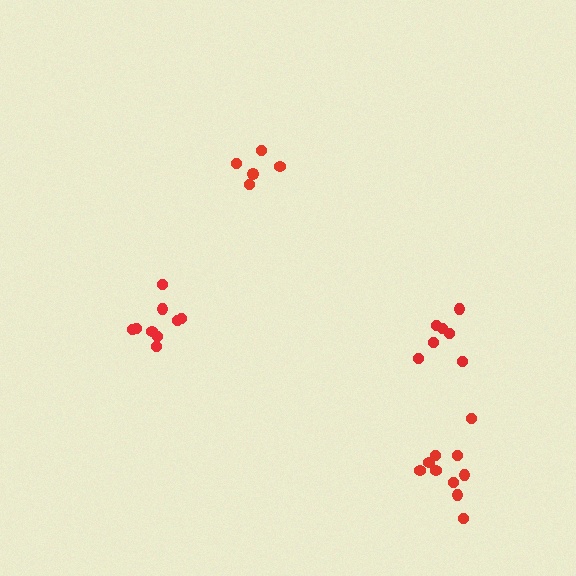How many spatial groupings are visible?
There are 4 spatial groupings.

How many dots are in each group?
Group 1: 10 dots, Group 2: 7 dots, Group 3: 9 dots, Group 4: 5 dots (31 total).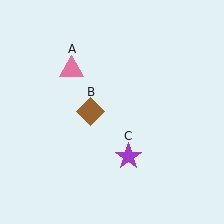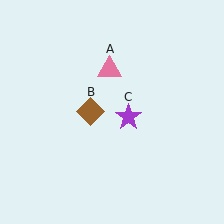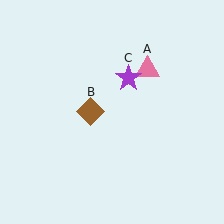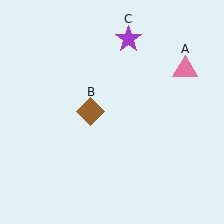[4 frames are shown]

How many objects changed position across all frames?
2 objects changed position: pink triangle (object A), purple star (object C).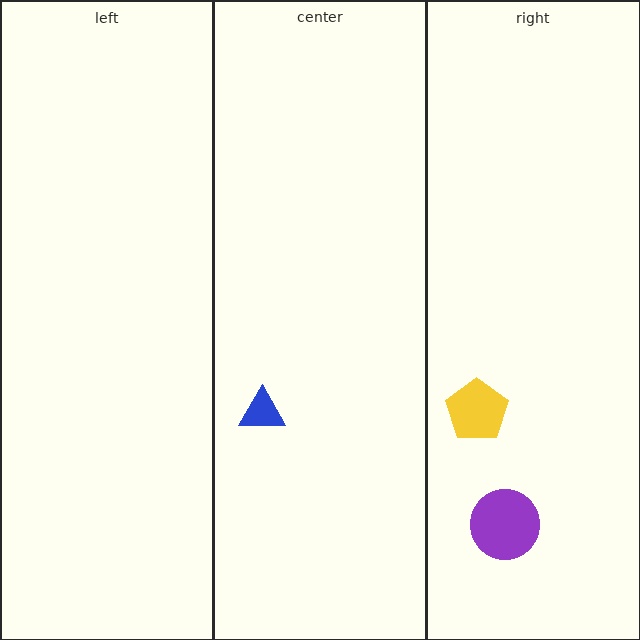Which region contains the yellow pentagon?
The right region.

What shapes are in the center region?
The blue triangle.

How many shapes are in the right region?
2.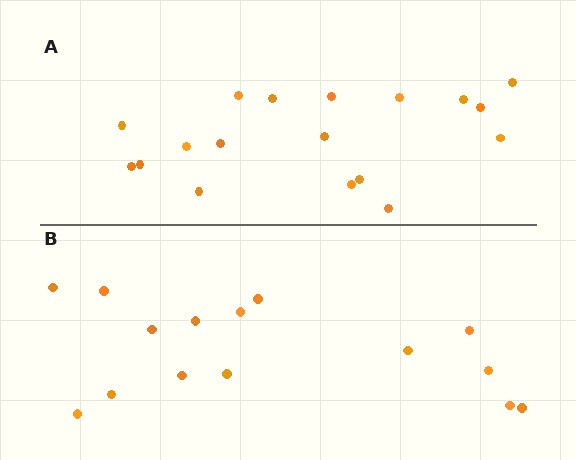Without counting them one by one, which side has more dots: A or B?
Region A (the top region) has more dots.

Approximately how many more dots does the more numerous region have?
Region A has just a few more — roughly 2 or 3 more dots than region B.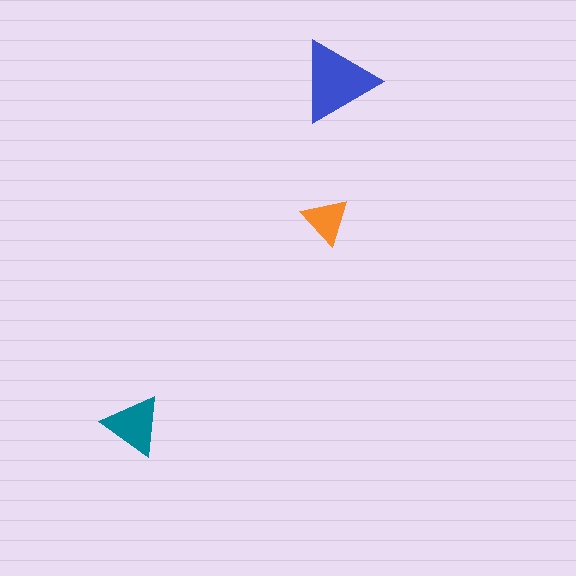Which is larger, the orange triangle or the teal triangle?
The teal one.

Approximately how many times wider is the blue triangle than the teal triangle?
About 1.5 times wider.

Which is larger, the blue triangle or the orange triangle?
The blue one.